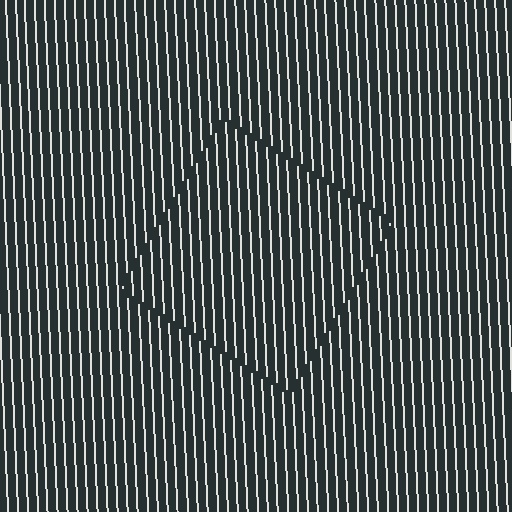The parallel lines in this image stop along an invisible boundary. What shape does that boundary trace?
An illusory square. The interior of the shape contains the same grating, shifted by half a period — the contour is defined by the phase discontinuity where line-ends from the inner and outer gratings abut.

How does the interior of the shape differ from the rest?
The interior of the shape contains the same grating, shifted by half a period — the contour is defined by the phase discontinuity where line-ends from the inner and outer gratings abut.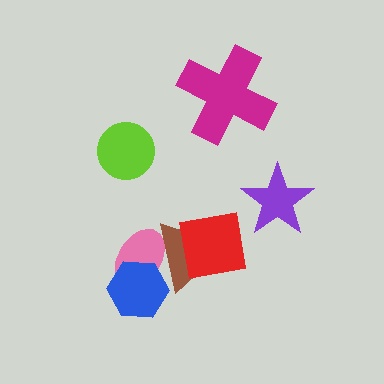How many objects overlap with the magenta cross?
0 objects overlap with the magenta cross.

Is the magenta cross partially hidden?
No, no other shape covers it.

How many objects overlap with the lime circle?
0 objects overlap with the lime circle.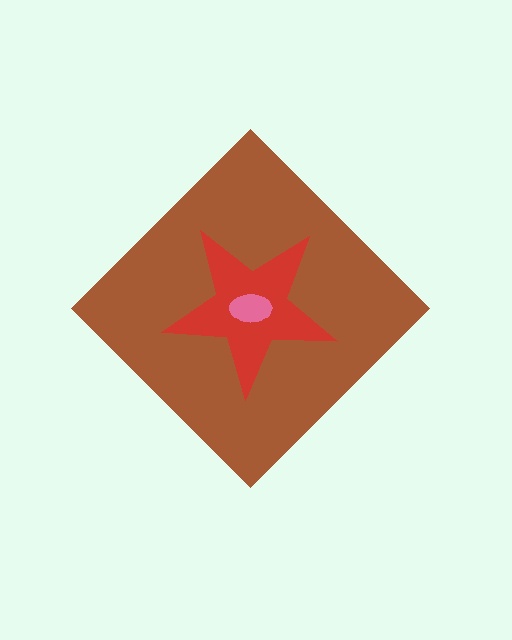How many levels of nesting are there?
3.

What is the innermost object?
The pink ellipse.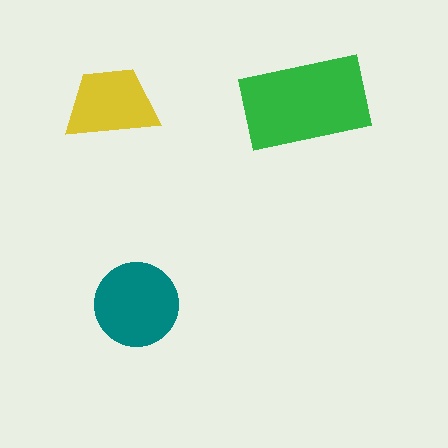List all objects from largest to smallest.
The green rectangle, the teal circle, the yellow trapezoid.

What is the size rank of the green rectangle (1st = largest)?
1st.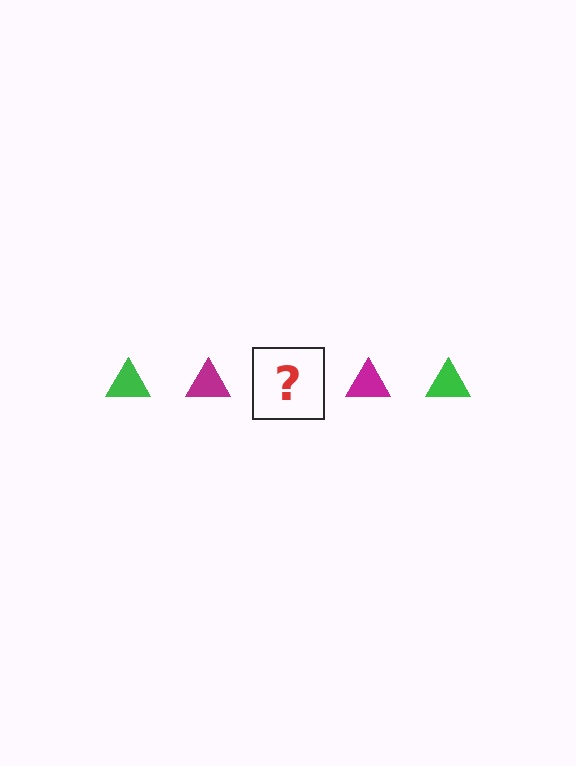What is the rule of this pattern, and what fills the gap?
The rule is that the pattern cycles through green, magenta triangles. The gap should be filled with a green triangle.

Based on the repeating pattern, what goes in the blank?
The blank should be a green triangle.